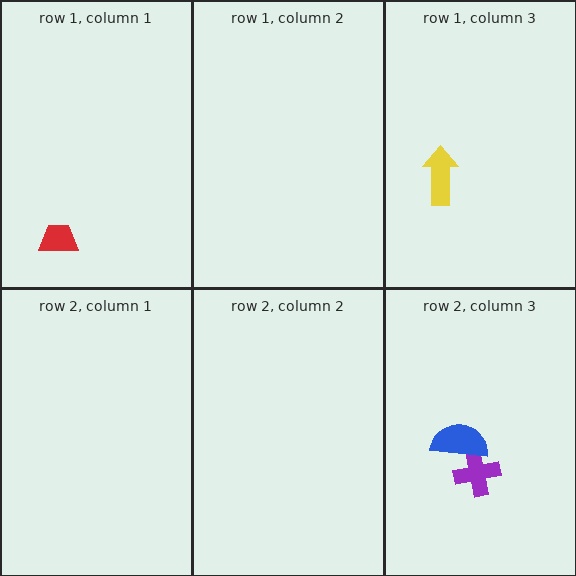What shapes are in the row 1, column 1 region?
The red trapezoid.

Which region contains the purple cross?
The row 2, column 3 region.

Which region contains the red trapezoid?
The row 1, column 1 region.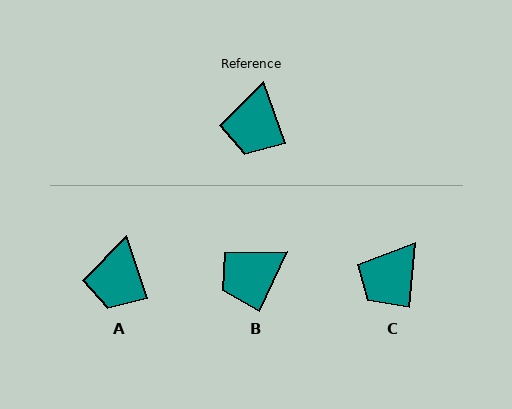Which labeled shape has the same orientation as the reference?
A.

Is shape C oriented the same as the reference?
No, it is off by about 25 degrees.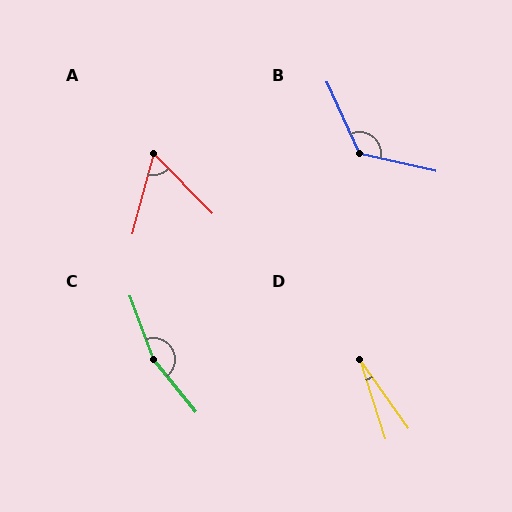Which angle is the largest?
C, at approximately 161 degrees.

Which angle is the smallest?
D, at approximately 18 degrees.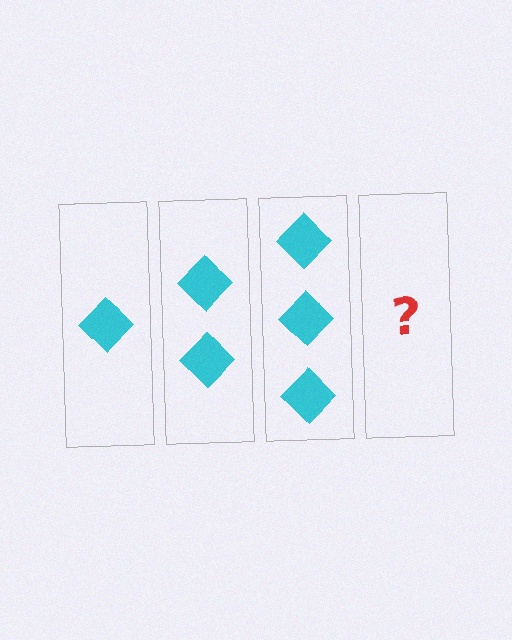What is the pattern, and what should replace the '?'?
The pattern is that each step adds one more diamond. The '?' should be 4 diamonds.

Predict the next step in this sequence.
The next step is 4 diamonds.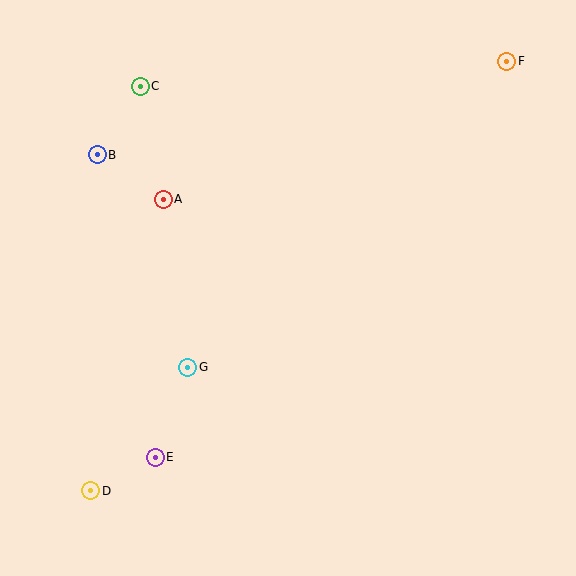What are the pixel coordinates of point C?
Point C is at (140, 86).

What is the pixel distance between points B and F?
The distance between B and F is 420 pixels.